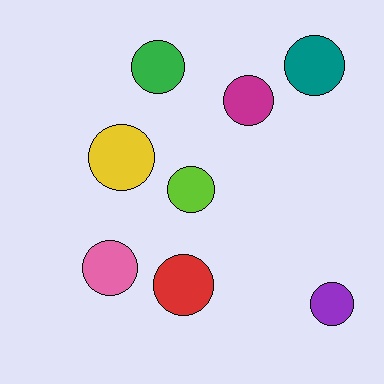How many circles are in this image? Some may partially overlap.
There are 8 circles.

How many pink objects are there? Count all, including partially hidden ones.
There is 1 pink object.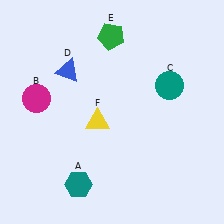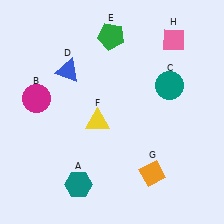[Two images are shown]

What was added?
An orange diamond (G), a pink diamond (H) were added in Image 2.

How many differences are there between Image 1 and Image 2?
There are 2 differences between the two images.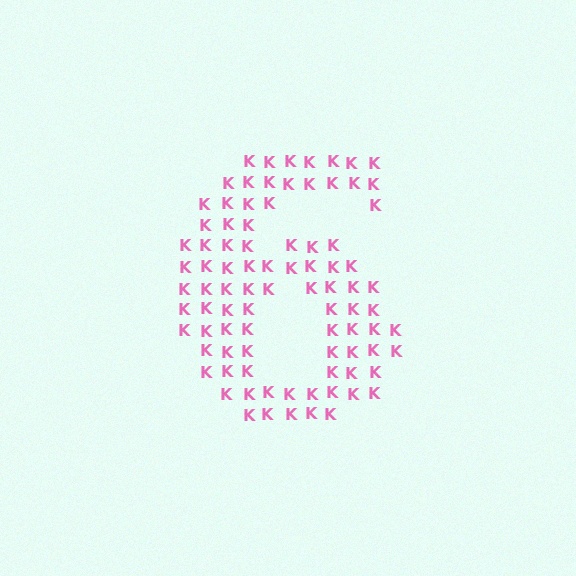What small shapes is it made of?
It is made of small letter K's.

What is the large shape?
The large shape is the digit 6.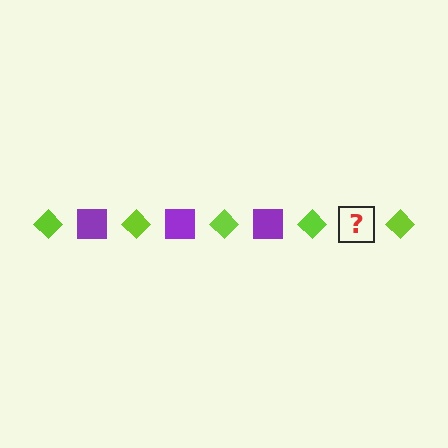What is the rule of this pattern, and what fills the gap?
The rule is that the pattern alternates between lime diamond and purple square. The gap should be filled with a purple square.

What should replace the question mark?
The question mark should be replaced with a purple square.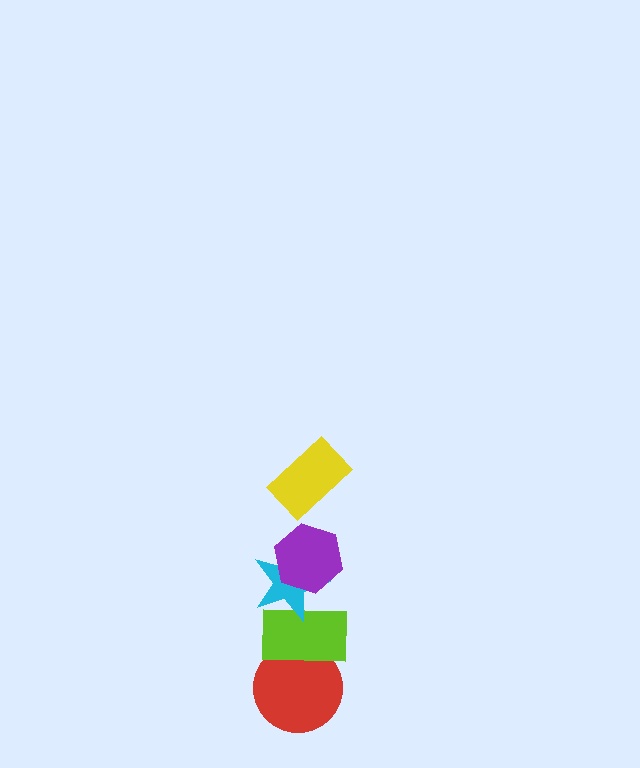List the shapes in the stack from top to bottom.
From top to bottom: the yellow rectangle, the purple hexagon, the cyan star, the lime rectangle, the red circle.